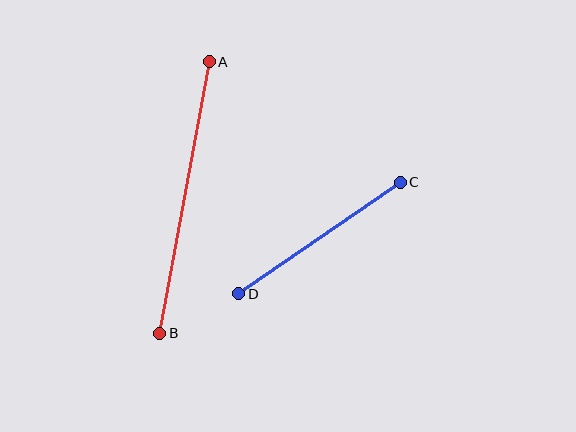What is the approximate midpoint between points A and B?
The midpoint is at approximately (184, 198) pixels.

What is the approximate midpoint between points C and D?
The midpoint is at approximately (319, 238) pixels.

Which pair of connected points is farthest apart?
Points A and B are farthest apart.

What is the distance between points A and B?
The distance is approximately 276 pixels.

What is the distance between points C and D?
The distance is approximately 196 pixels.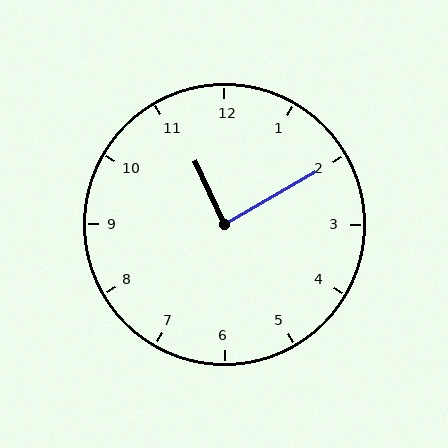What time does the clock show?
11:10.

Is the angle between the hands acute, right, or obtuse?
It is right.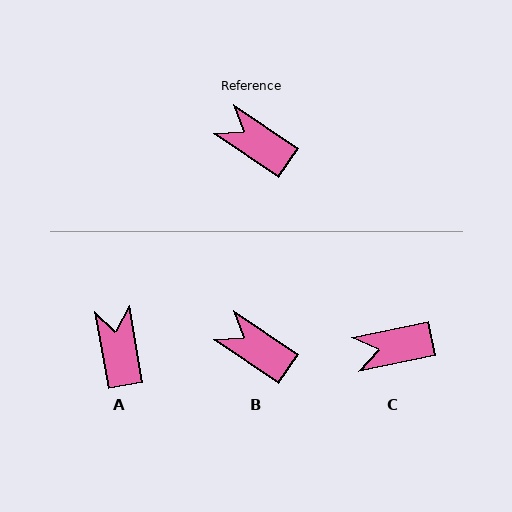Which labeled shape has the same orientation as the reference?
B.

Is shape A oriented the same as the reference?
No, it is off by about 46 degrees.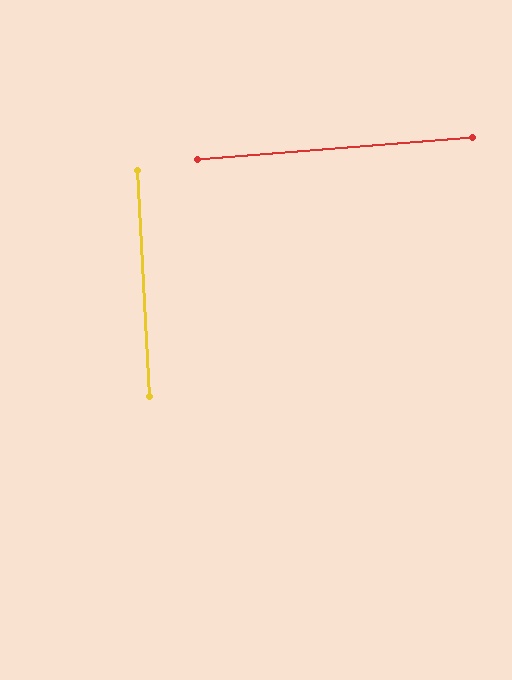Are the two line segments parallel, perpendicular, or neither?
Perpendicular — they meet at approximately 88°.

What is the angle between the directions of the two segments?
Approximately 88 degrees.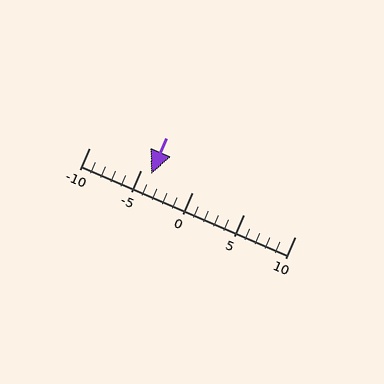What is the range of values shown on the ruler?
The ruler shows values from -10 to 10.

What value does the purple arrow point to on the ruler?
The purple arrow points to approximately -4.